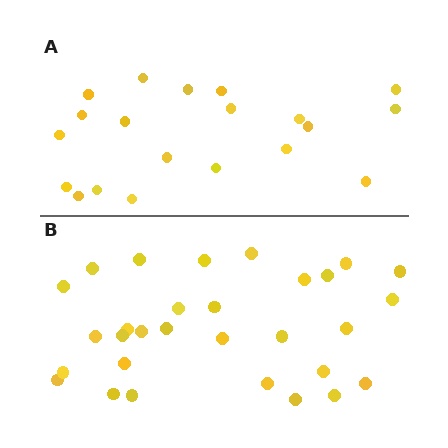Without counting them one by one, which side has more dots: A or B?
Region B (the bottom region) has more dots.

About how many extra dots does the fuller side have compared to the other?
Region B has roughly 10 or so more dots than region A.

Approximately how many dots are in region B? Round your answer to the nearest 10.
About 30 dots.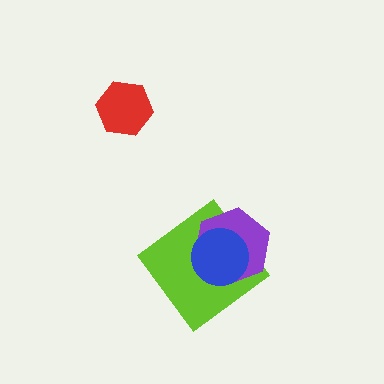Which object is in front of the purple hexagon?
The blue circle is in front of the purple hexagon.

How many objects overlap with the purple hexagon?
2 objects overlap with the purple hexagon.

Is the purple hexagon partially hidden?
Yes, it is partially covered by another shape.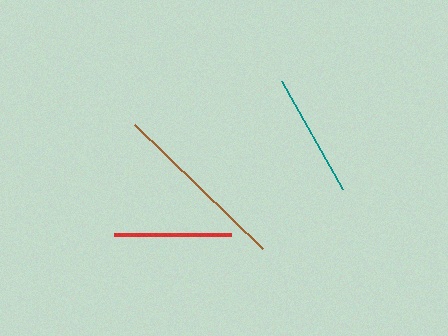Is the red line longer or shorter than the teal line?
The teal line is longer than the red line.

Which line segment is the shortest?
The red line is the shortest at approximately 117 pixels.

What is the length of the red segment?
The red segment is approximately 117 pixels long.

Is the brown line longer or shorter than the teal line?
The brown line is longer than the teal line.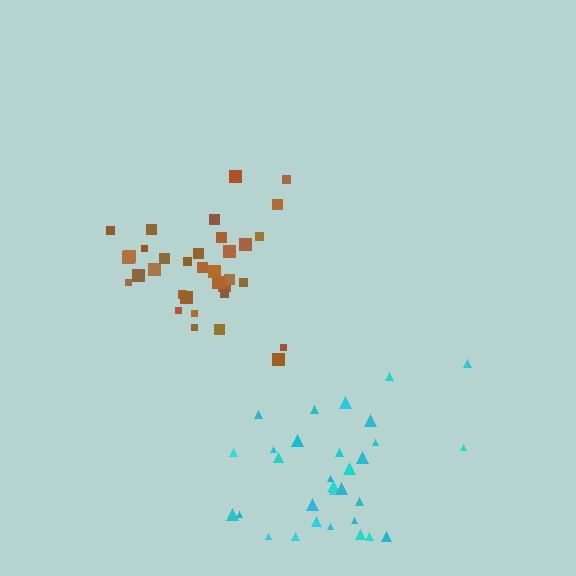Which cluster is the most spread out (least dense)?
Cyan.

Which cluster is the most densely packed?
Brown.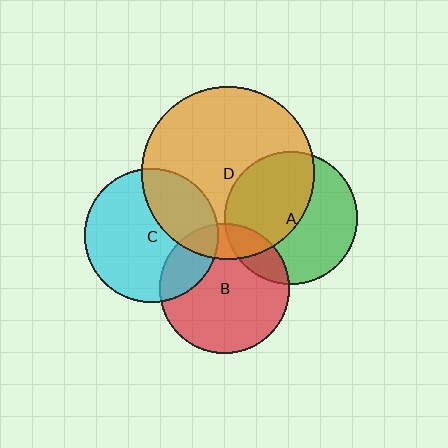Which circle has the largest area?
Circle D (orange).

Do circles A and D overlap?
Yes.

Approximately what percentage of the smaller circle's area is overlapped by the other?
Approximately 50%.